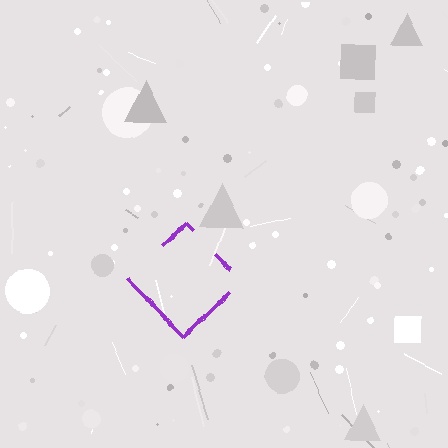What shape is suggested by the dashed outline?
The dashed outline suggests a diamond.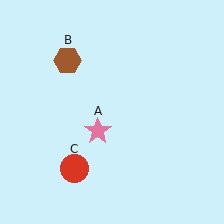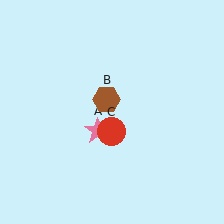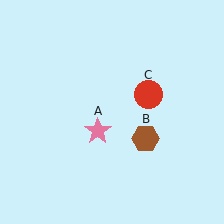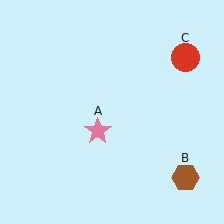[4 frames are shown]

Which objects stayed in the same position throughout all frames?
Pink star (object A) remained stationary.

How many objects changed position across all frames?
2 objects changed position: brown hexagon (object B), red circle (object C).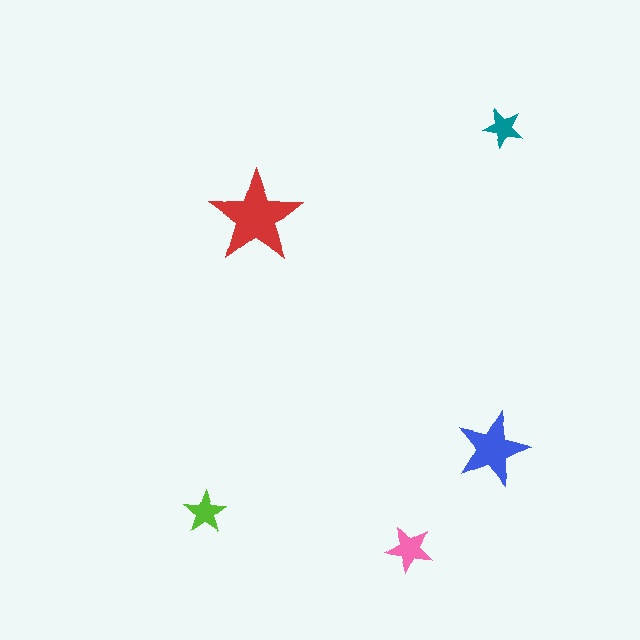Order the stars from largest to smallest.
the red one, the blue one, the pink one, the lime one, the teal one.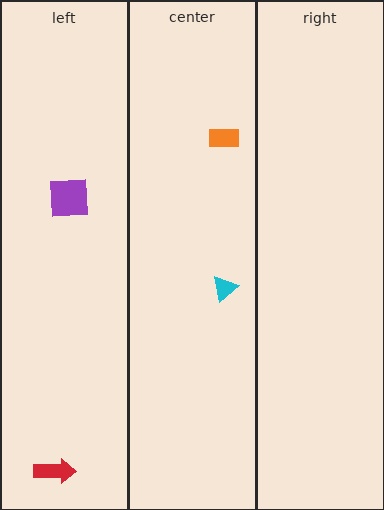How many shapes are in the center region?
2.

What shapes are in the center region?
The cyan triangle, the orange rectangle.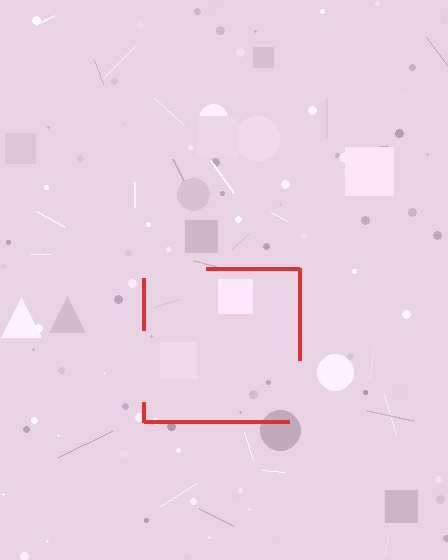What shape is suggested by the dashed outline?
The dashed outline suggests a square.